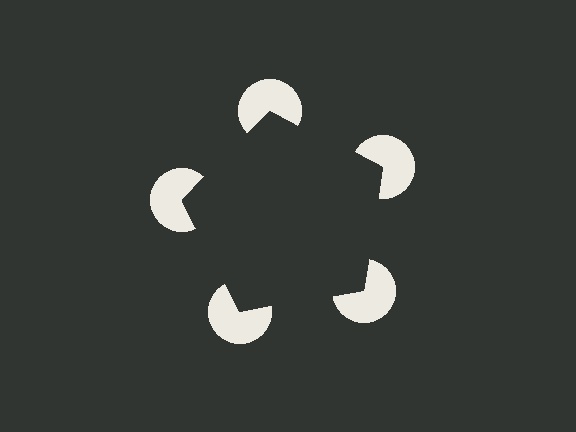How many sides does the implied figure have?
5 sides.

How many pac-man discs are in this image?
There are 5 — one at each vertex of the illusory pentagon.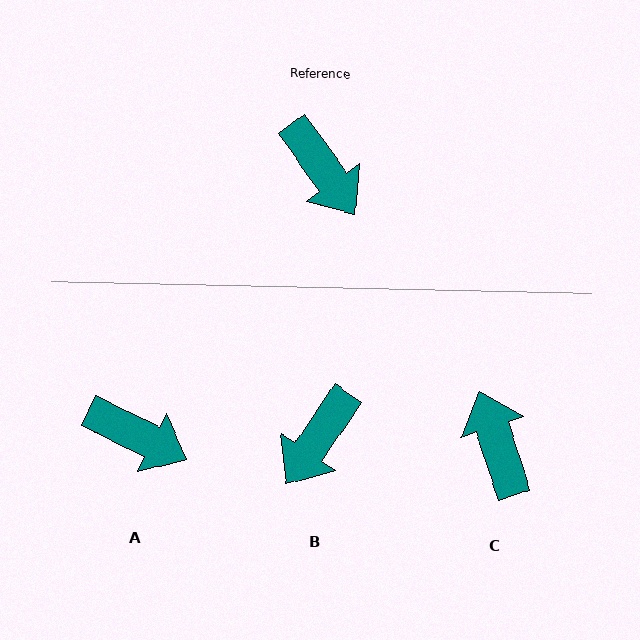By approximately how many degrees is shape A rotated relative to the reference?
Approximately 29 degrees counter-clockwise.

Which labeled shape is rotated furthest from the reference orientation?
C, about 163 degrees away.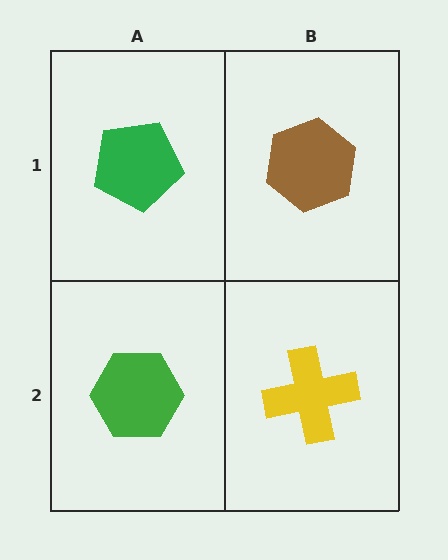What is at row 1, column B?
A brown hexagon.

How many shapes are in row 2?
2 shapes.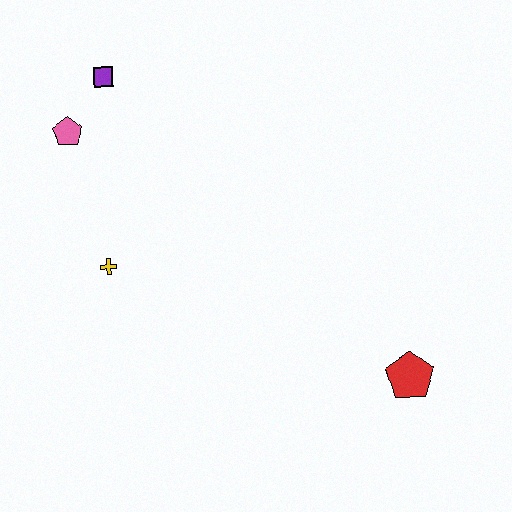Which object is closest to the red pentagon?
The yellow cross is closest to the red pentagon.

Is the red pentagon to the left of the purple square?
No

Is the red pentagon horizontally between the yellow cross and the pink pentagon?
No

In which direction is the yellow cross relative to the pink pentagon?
The yellow cross is below the pink pentagon.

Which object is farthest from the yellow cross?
The red pentagon is farthest from the yellow cross.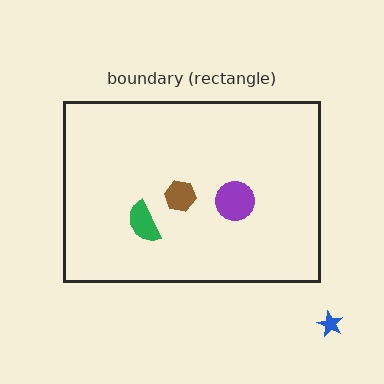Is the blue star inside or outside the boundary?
Outside.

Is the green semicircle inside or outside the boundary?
Inside.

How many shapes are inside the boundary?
3 inside, 1 outside.